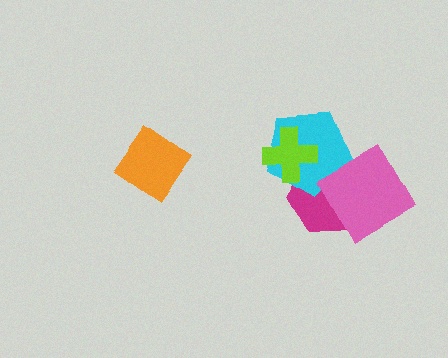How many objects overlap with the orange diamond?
0 objects overlap with the orange diamond.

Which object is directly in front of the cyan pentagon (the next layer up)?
The lime cross is directly in front of the cyan pentagon.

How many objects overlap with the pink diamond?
2 objects overlap with the pink diamond.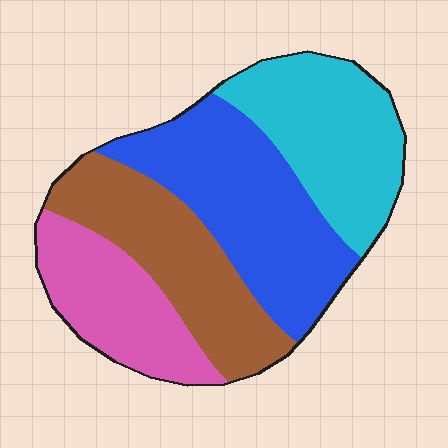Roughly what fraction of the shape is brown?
Brown takes up about one quarter (1/4) of the shape.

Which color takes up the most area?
Blue, at roughly 30%.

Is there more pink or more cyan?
Cyan.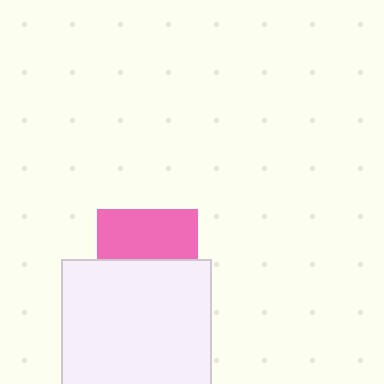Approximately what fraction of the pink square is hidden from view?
Roughly 50% of the pink square is hidden behind the white square.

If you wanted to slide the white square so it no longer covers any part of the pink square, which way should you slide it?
Slide it down — that is the most direct way to separate the two shapes.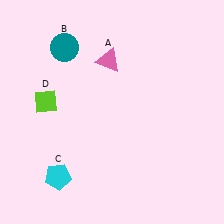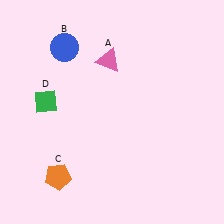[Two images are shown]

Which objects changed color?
B changed from teal to blue. C changed from cyan to orange. D changed from lime to green.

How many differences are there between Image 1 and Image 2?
There are 3 differences between the two images.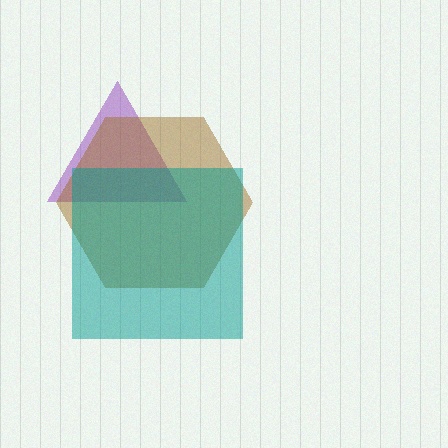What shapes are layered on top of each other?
The layered shapes are: a purple triangle, a brown hexagon, a teal square.